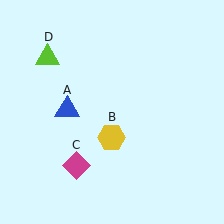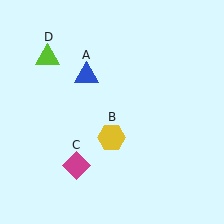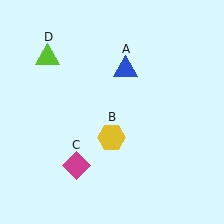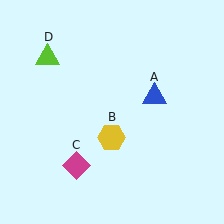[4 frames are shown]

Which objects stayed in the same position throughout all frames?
Yellow hexagon (object B) and magenta diamond (object C) and lime triangle (object D) remained stationary.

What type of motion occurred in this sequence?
The blue triangle (object A) rotated clockwise around the center of the scene.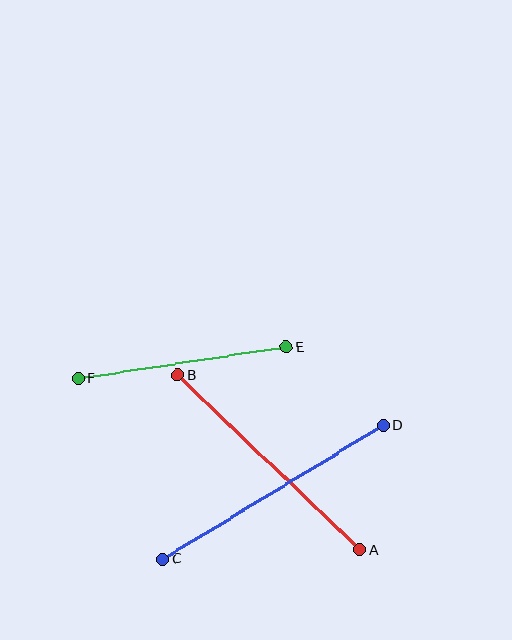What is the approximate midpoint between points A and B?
The midpoint is at approximately (269, 463) pixels.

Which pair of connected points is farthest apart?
Points C and D are farthest apart.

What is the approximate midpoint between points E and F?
The midpoint is at approximately (182, 363) pixels.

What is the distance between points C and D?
The distance is approximately 258 pixels.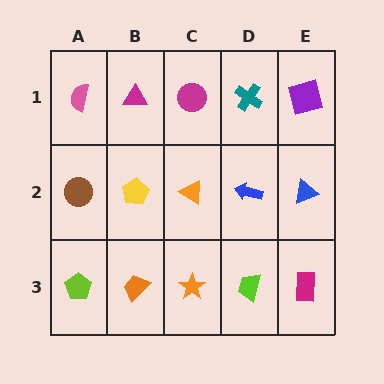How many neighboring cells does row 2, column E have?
3.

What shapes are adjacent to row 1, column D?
A blue arrow (row 2, column D), a magenta circle (row 1, column C), a purple square (row 1, column E).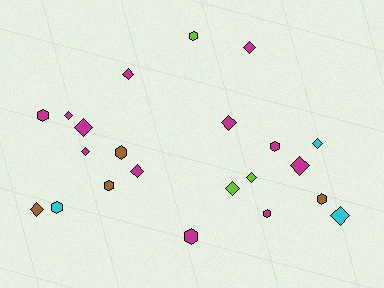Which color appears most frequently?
Magenta, with 12 objects.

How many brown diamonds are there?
There is 1 brown diamond.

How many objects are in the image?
There are 22 objects.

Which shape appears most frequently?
Diamond, with 13 objects.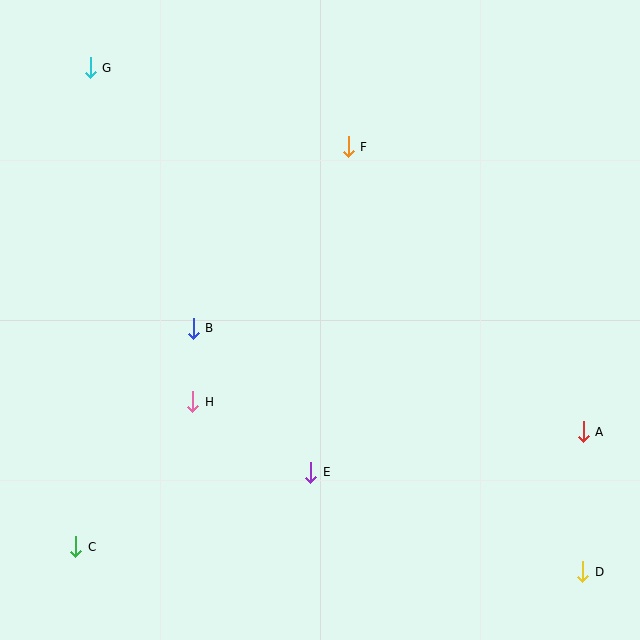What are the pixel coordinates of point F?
Point F is at (348, 147).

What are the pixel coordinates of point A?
Point A is at (583, 432).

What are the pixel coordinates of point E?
Point E is at (311, 472).